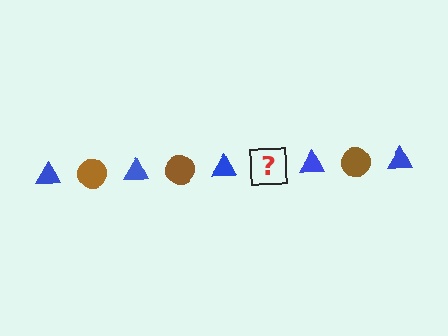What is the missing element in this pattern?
The missing element is a brown circle.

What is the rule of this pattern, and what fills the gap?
The rule is that the pattern alternates between blue triangle and brown circle. The gap should be filled with a brown circle.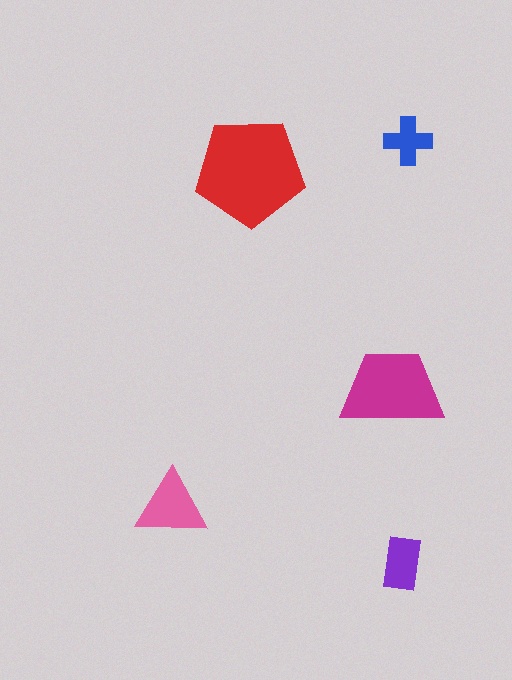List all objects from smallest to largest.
The blue cross, the purple rectangle, the pink triangle, the magenta trapezoid, the red pentagon.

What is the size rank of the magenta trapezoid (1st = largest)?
2nd.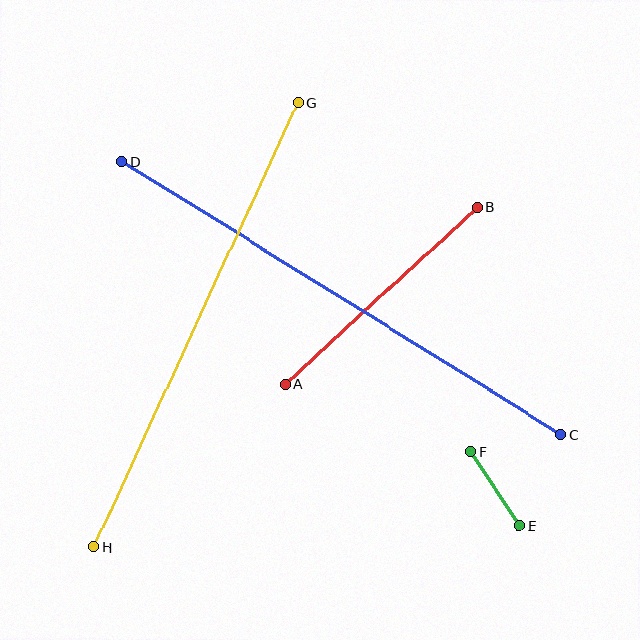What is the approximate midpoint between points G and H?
The midpoint is at approximately (196, 325) pixels.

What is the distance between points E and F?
The distance is approximately 89 pixels.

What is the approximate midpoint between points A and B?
The midpoint is at approximately (381, 296) pixels.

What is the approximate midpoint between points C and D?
The midpoint is at approximately (341, 298) pixels.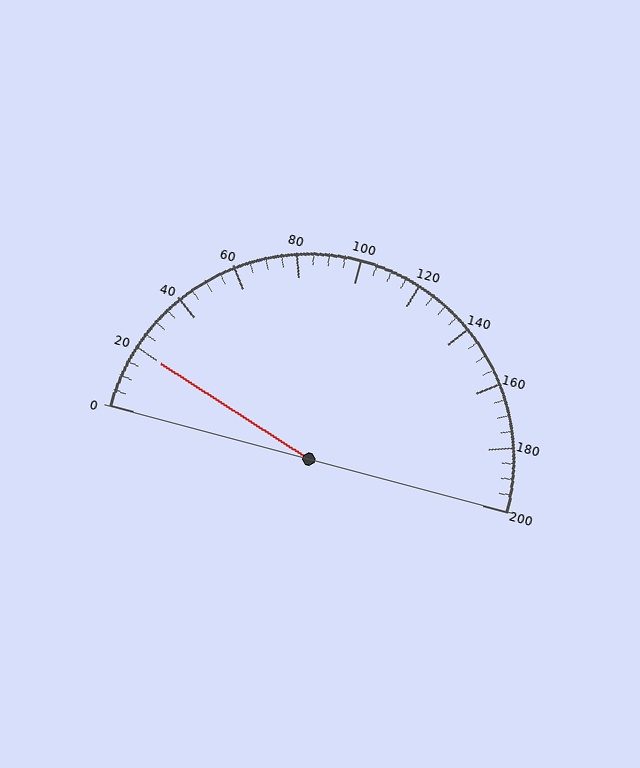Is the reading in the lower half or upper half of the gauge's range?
The reading is in the lower half of the range (0 to 200).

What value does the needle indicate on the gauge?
The needle indicates approximately 20.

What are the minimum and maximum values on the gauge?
The gauge ranges from 0 to 200.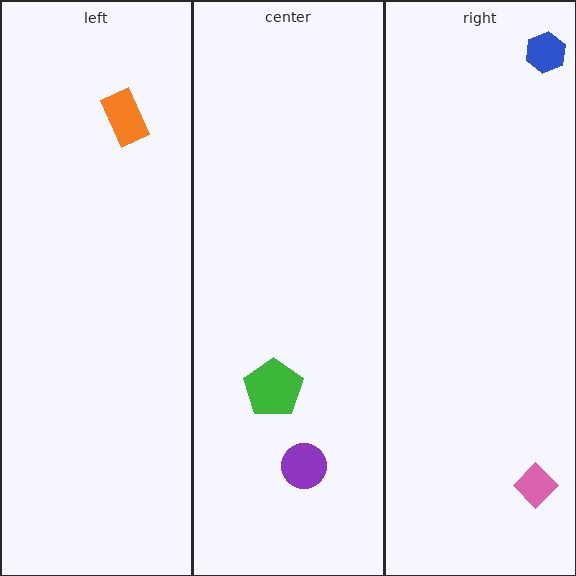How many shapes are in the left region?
1.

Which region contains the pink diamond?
The right region.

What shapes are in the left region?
The orange rectangle.